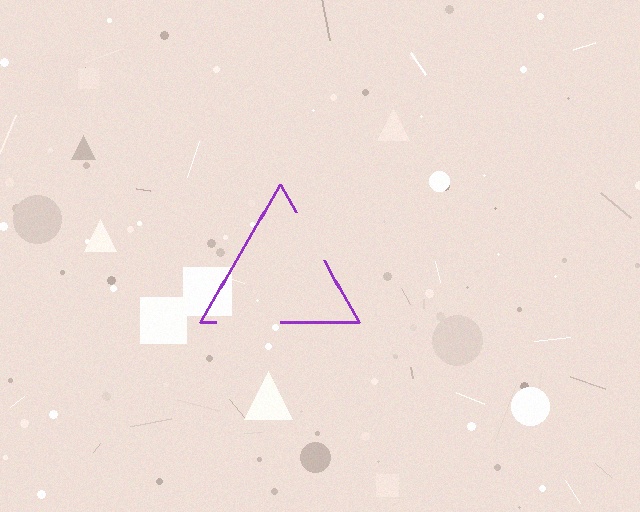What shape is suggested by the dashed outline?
The dashed outline suggests a triangle.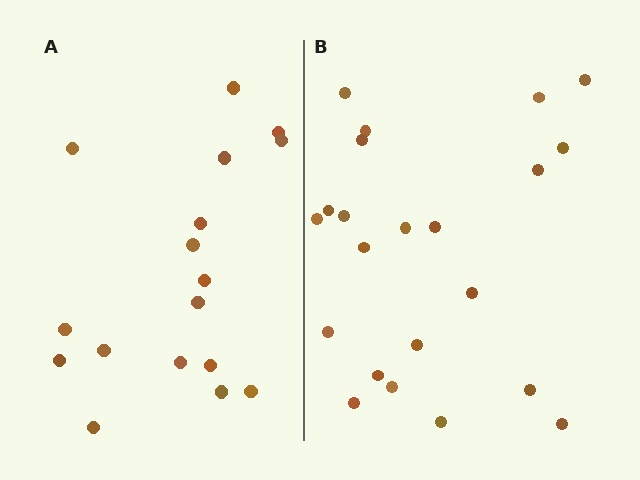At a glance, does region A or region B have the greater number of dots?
Region B (the right region) has more dots.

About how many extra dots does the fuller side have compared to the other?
Region B has about 5 more dots than region A.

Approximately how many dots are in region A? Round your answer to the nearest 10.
About 20 dots. (The exact count is 17, which rounds to 20.)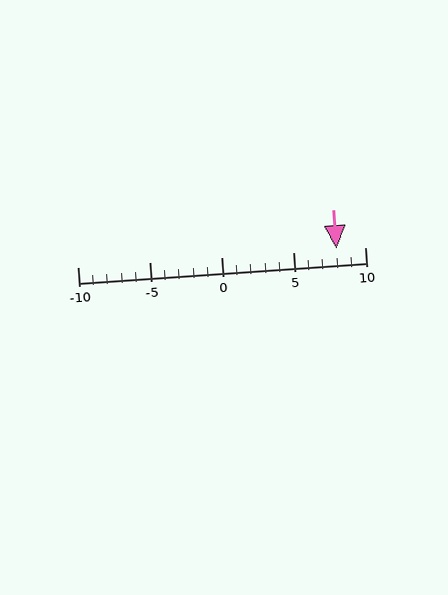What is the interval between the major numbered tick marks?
The major tick marks are spaced 5 units apart.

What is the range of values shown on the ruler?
The ruler shows values from -10 to 10.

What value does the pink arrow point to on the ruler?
The pink arrow points to approximately 8.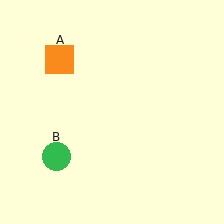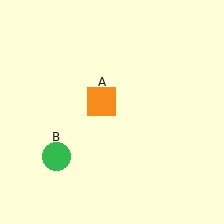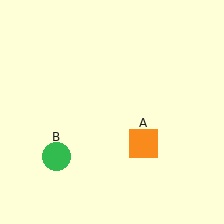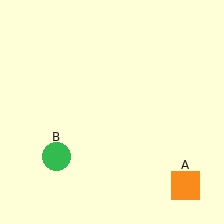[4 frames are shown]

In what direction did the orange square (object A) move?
The orange square (object A) moved down and to the right.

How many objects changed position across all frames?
1 object changed position: orange square (object A).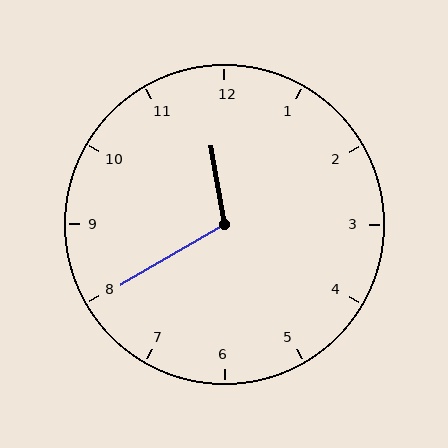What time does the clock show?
11:40.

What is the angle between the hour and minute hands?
Approximately 110 degrees.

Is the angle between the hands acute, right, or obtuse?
It is obtuse.